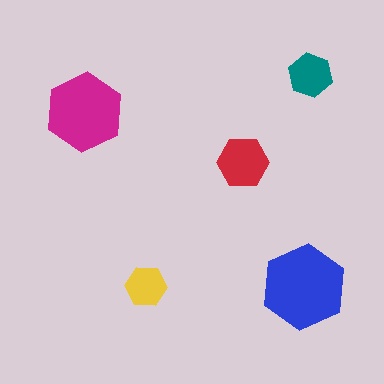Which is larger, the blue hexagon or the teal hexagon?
The blue one.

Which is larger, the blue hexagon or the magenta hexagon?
The blue one.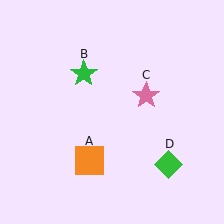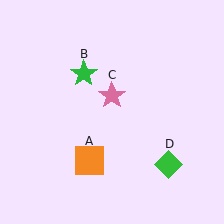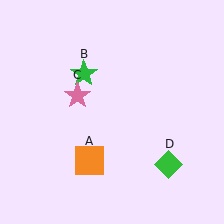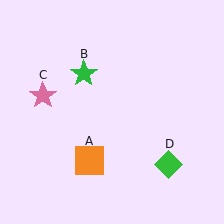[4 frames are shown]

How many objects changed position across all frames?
1 object changed position: pink star (object C).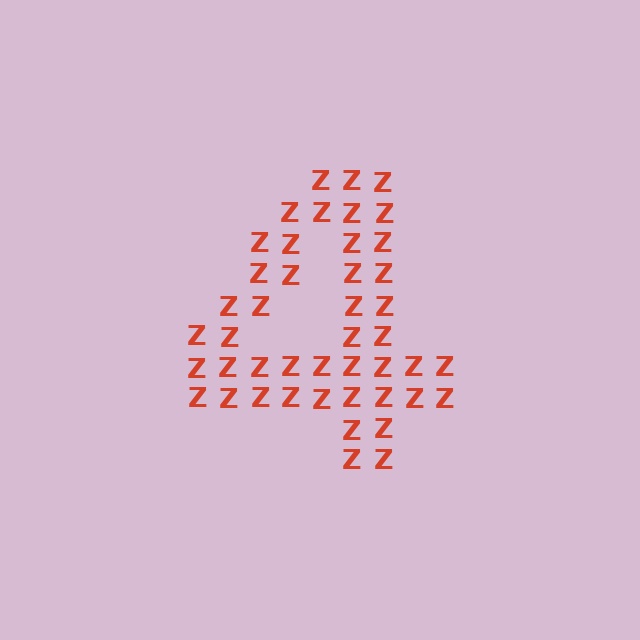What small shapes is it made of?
It is made of small letter Z's.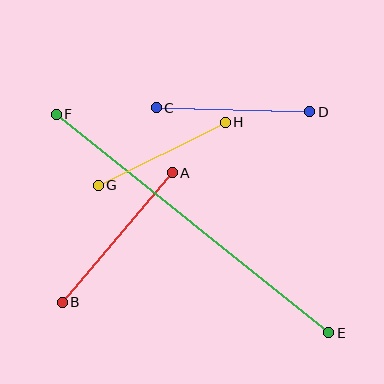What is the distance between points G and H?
The distance is approximately 142 pixels.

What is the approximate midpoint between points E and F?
The midpoint is at approximately (193, 223) pixels.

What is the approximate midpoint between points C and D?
The midpoint is at approximately (233, 110) pixels.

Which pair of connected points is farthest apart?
Points E and F are farthest apart.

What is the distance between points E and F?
The distance is approximately 349 pixels.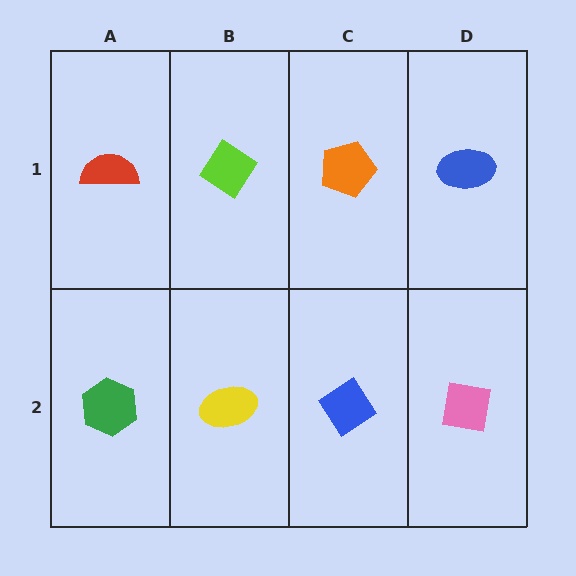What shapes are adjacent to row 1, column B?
A yellow ellipse (row 2, column B), a red semicircle (row 1, column A), an orange pentagon (row 1, column C).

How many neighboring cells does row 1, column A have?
2.